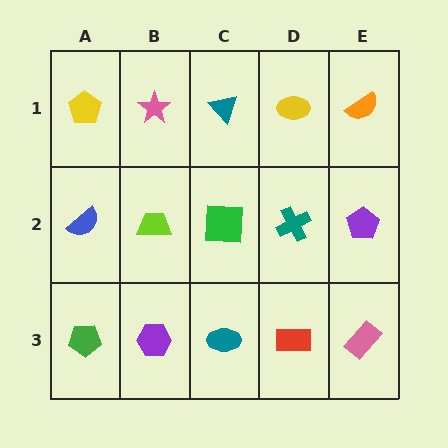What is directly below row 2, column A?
A green pentagon.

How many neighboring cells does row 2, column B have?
4.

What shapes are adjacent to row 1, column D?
A teal cross (row 2, column D), a teal triangle (row 1, column C), an orange semicircle (row 1, column E).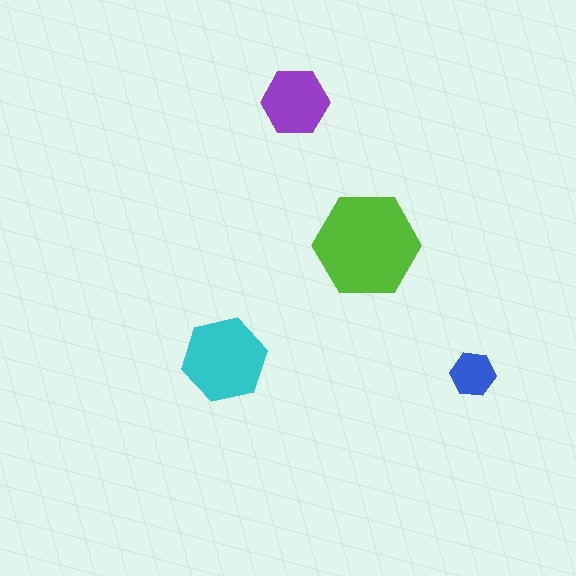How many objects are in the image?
There are 4 objects in the image.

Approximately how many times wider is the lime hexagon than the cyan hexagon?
About 1.5 times wider.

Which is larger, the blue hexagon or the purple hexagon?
The purple one.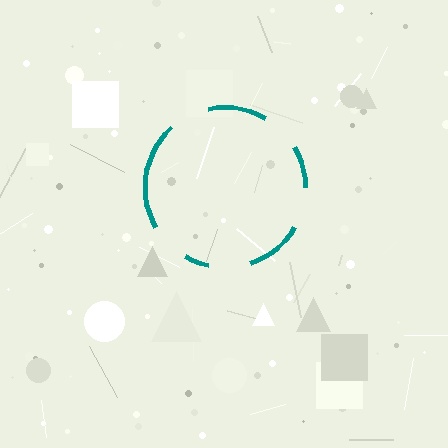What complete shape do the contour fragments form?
The contour fragments form a circle.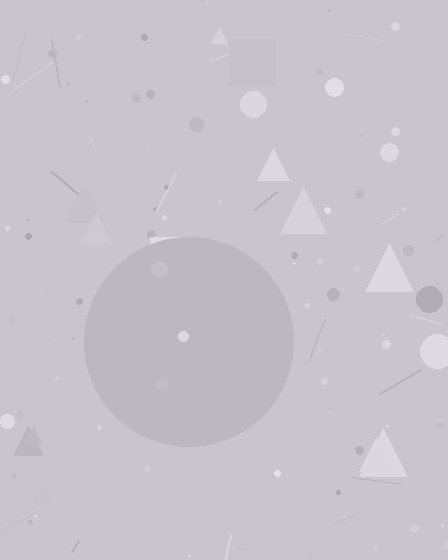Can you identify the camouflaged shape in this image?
The camouflaged shape is a circle.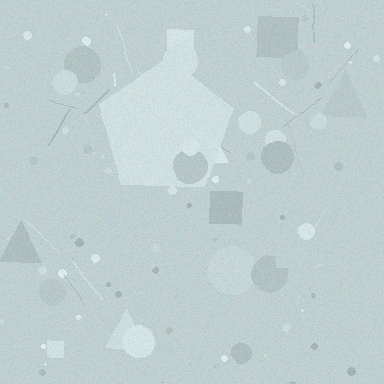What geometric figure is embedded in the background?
A pentagon is embedded in the background.